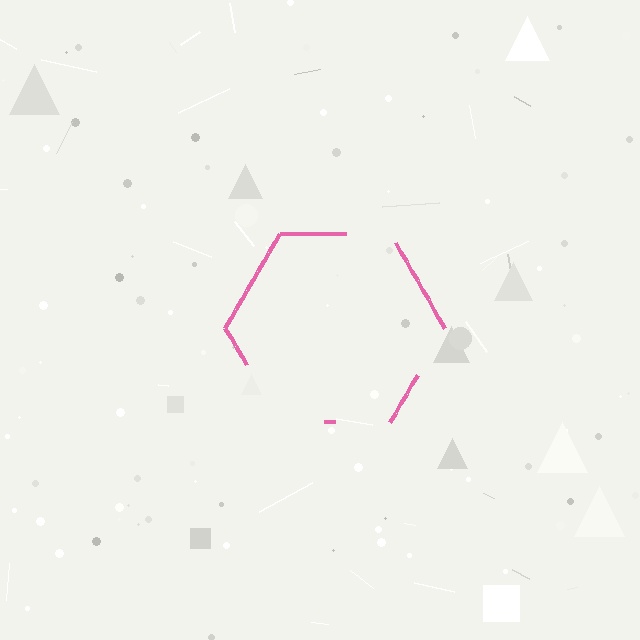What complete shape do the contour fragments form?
The contour fragments form a hexagon.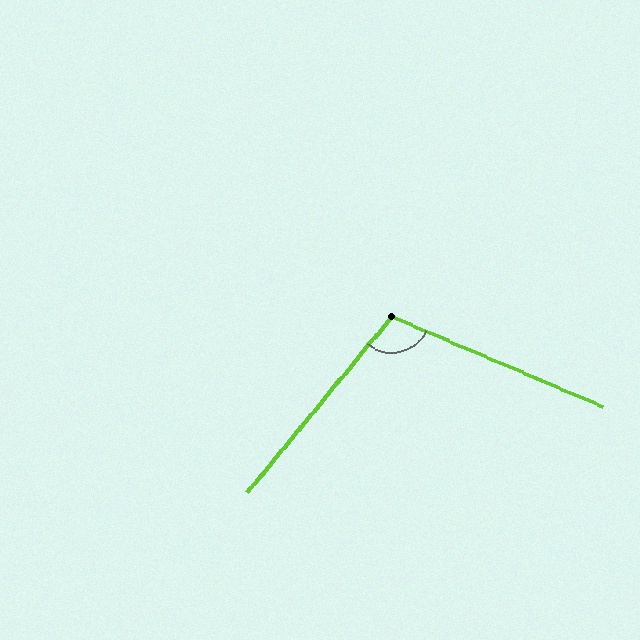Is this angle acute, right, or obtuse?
It is obtuse.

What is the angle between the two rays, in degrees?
Approximately 106 degrees.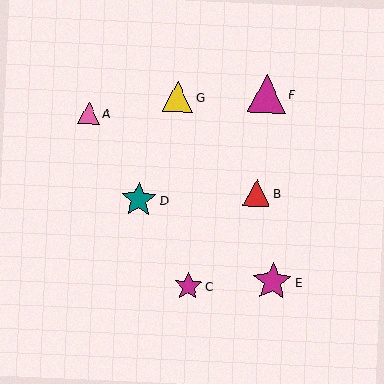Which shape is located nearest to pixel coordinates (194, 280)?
The magenta star (labeled C) at (188, 286) is nearest to that location.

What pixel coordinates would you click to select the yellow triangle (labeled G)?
Click at (178, 97) to select the yellow triangle G.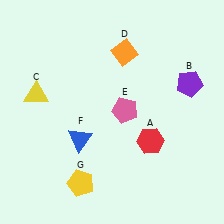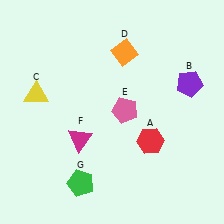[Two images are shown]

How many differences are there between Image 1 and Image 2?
There are 2 differences between the two images.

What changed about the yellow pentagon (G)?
In Image 1, G is yellow. In Image 2, it changed to green.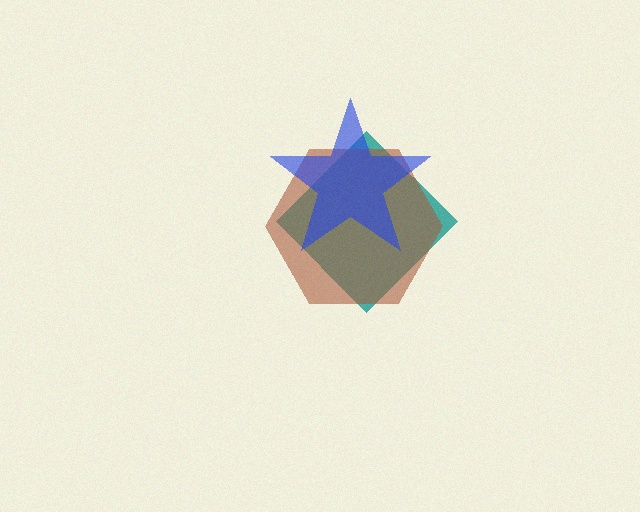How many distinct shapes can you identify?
There are 3 distinct shapes: a teal diamond, a brown hexagon, a blue star.